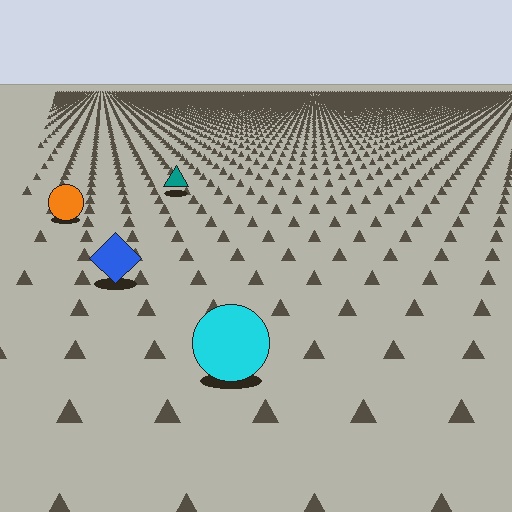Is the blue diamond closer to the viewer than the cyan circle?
No. The cyan circle is closer — you can tell from the texture gradient: the ground texture is coarser near it.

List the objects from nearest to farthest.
From nearest to farthest: the cyan circle, the blue diamond, the orange circle, the teal triangle.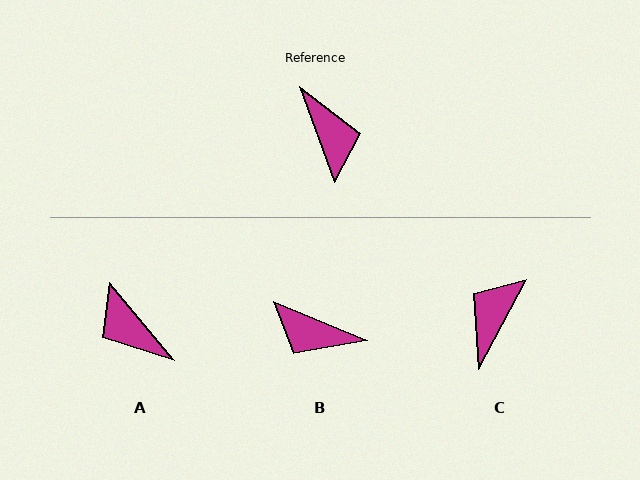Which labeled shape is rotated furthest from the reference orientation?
A, about 160 degrees away.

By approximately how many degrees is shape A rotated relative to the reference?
Approximately 160 degrees clockwise.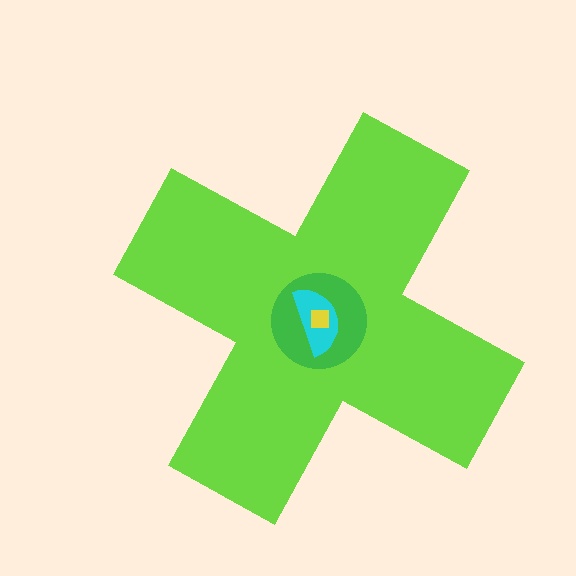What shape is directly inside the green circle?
The cyan semicircle.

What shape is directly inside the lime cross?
The green circle.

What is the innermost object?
The yellow square.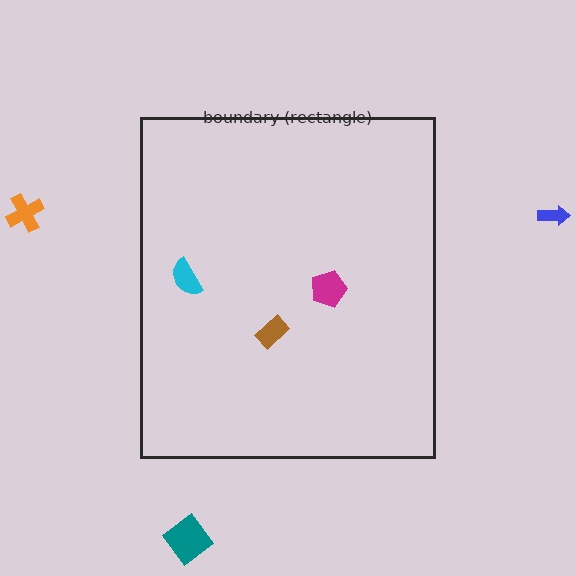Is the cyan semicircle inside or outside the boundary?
Inside.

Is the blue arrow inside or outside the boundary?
Outside.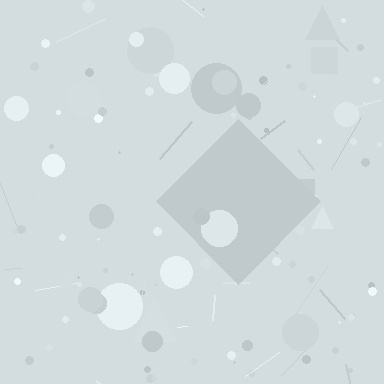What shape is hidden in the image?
A diamond is hidden in the image.